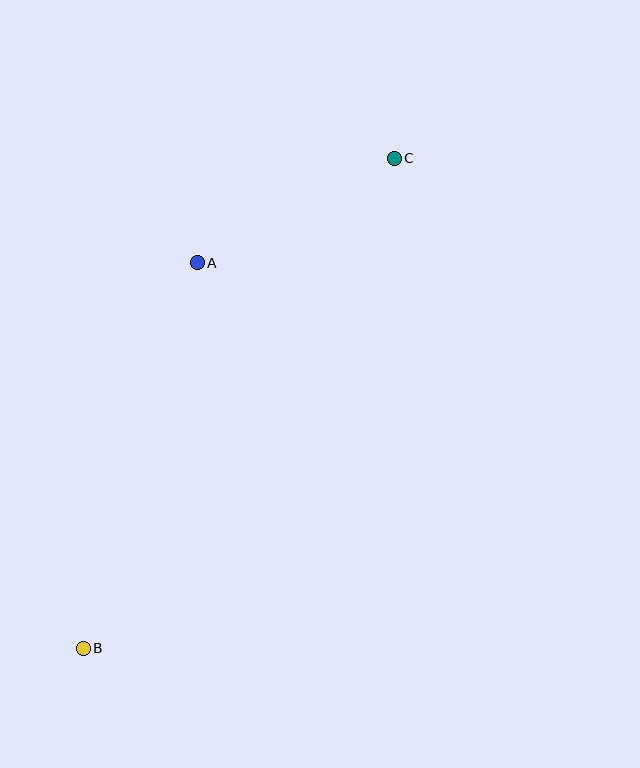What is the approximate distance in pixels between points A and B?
The distance between A and B is approximately 402 pixels.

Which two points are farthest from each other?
Points B and C are farthest from each other.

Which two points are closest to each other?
Points A and C are closest to each other.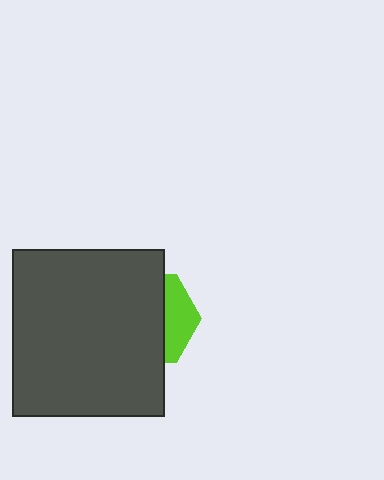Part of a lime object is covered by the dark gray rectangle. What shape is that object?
It is a hexagon.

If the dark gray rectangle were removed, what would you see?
You would see the complete lime hexagon.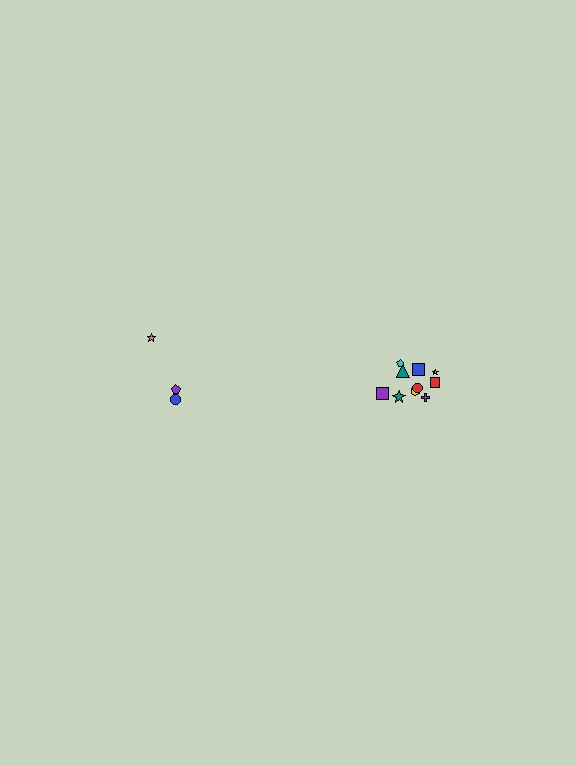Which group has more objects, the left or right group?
The right group.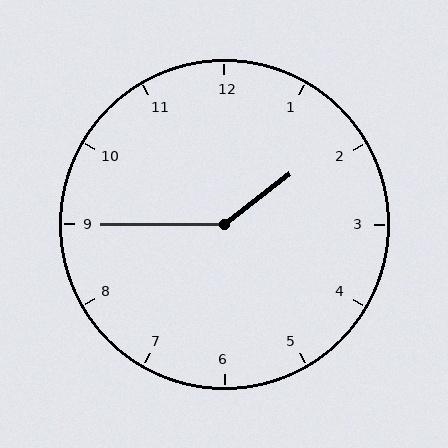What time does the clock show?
1:45.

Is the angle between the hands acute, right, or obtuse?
It is obtuse.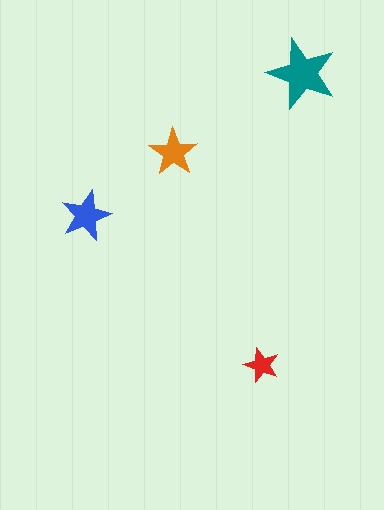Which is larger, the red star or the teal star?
The teal one.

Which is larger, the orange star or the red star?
The orange one.